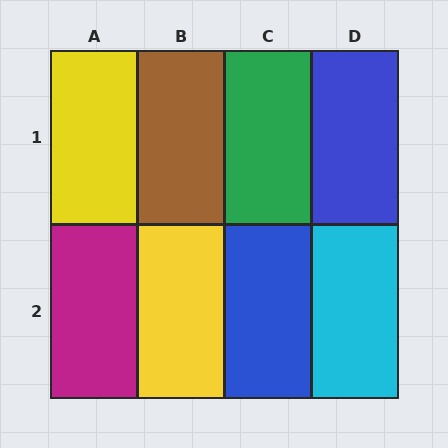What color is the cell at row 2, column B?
Yellow.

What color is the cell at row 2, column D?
Cyan.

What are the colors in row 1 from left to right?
Yellow, brown, green, blue.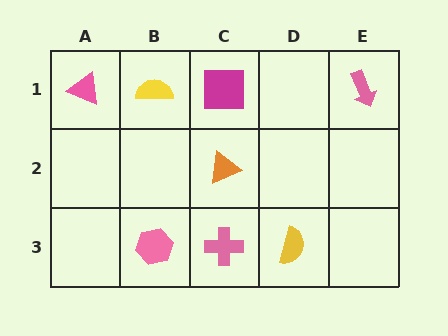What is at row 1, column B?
A yellow semicircle.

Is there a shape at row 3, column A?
No, that cell is empty.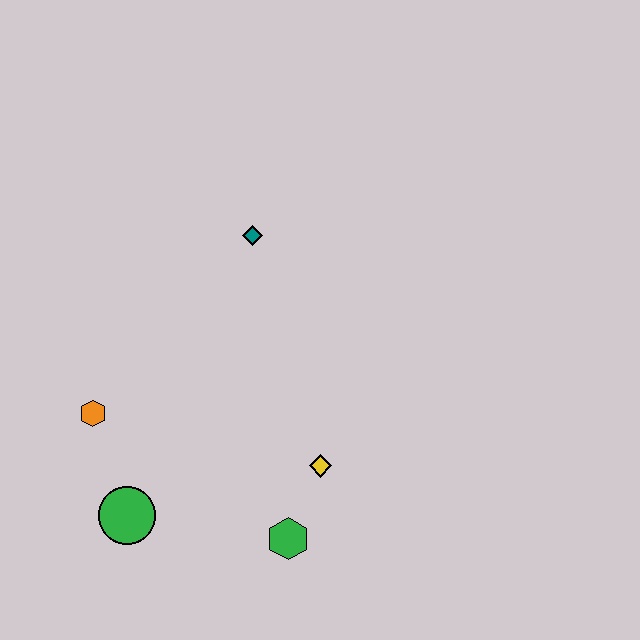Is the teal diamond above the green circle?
Yes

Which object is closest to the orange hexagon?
The green circle is closest to the orange hexagon.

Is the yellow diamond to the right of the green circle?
Yes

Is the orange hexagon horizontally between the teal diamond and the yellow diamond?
No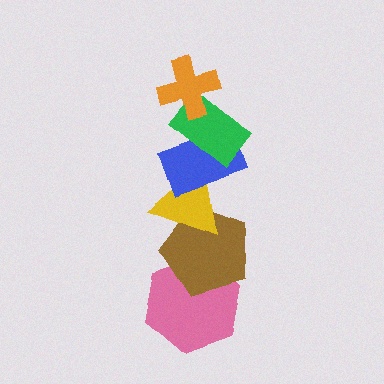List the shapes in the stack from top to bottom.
From top to bottom: the orange cross, the green rectangle, the blue rectangle, the yellow triangle, the brown pentagon, the pink hexagon.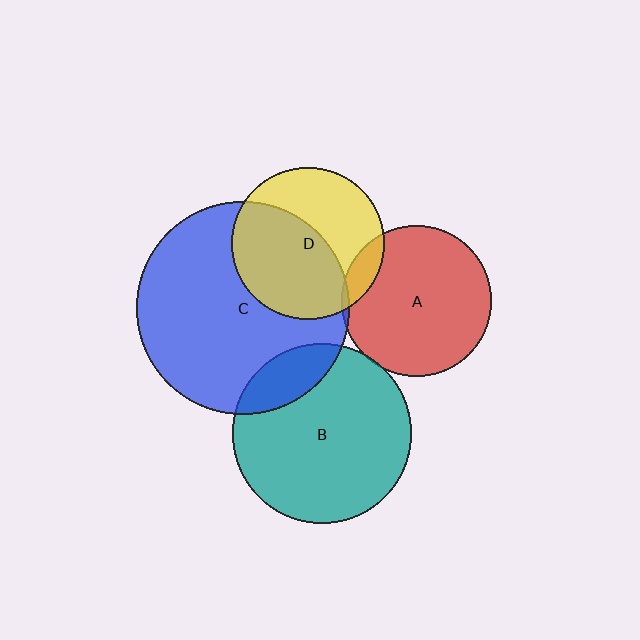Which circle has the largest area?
Circle C (blue).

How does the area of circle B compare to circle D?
Approximately 1.4 times.